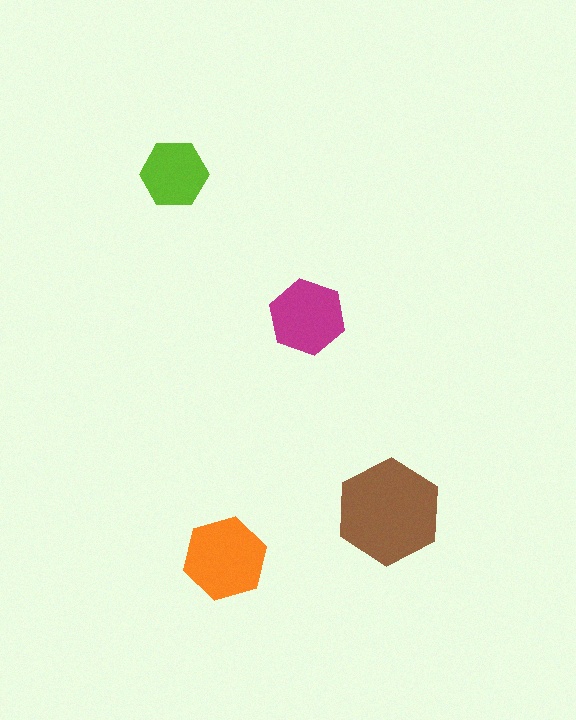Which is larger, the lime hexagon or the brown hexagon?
The brown one.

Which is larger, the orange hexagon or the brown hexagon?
The brown one.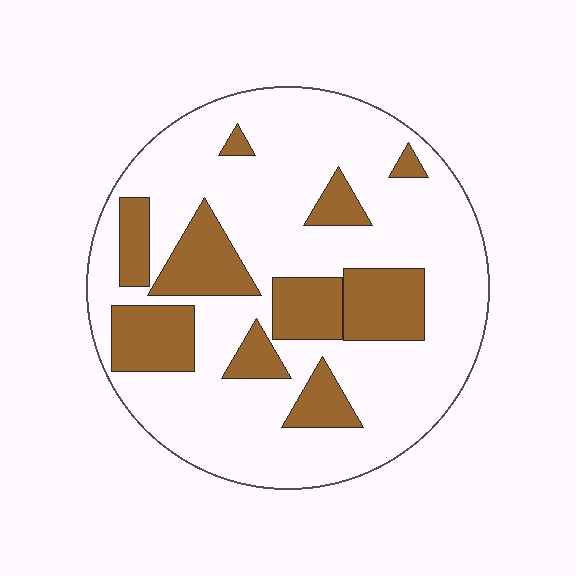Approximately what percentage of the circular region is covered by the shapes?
Approximately 25%.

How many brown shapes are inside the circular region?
10.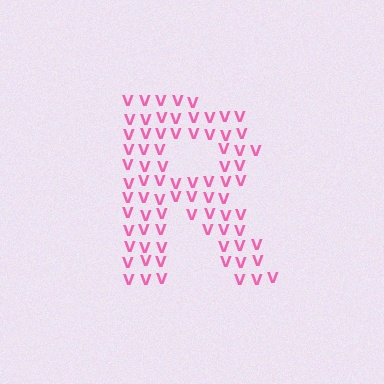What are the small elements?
The small elements are letter V's.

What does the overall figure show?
The overall figure shows the letter R.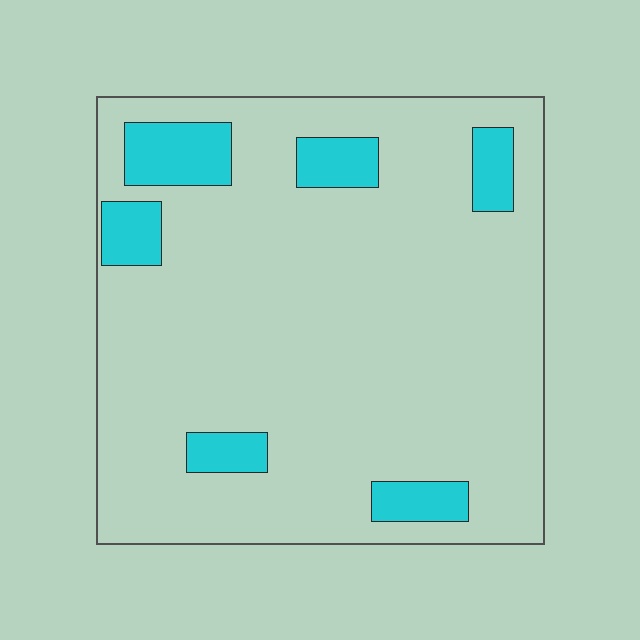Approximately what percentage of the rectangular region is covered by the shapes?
Approximately 15%.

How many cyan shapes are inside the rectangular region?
6.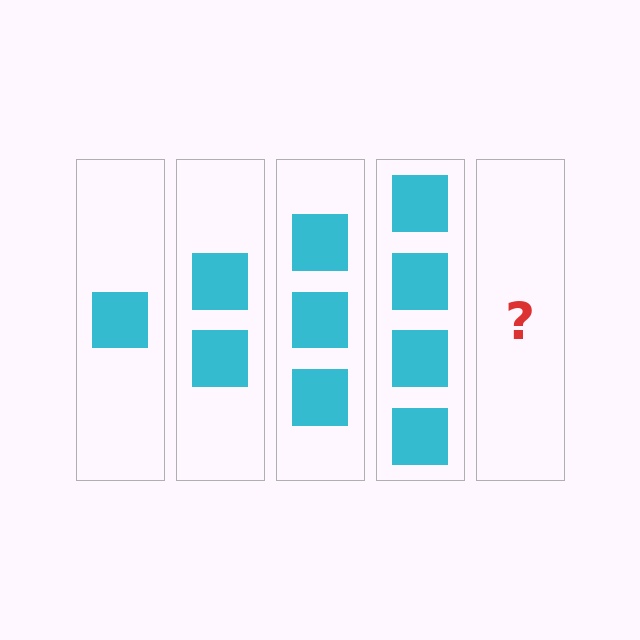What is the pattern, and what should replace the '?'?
The pattern is that each step adds one more square. The '?' should be 5 squares.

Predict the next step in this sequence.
The next step is 5 squares.